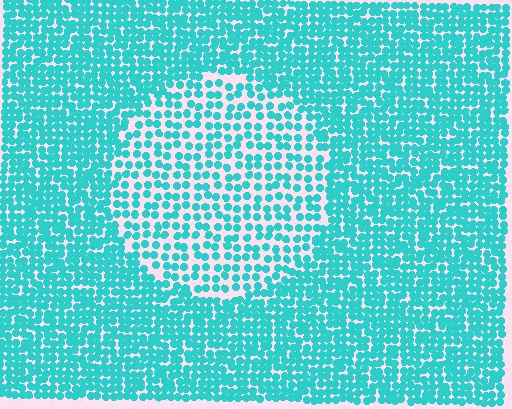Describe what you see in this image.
The image contains small cyan elements arranged at two different densities. A circle-shaped region is visible where the elements are less densely packed than the surrounding area.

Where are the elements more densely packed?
The elements are more densely packed outside the circle boundary.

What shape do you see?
I see a circle.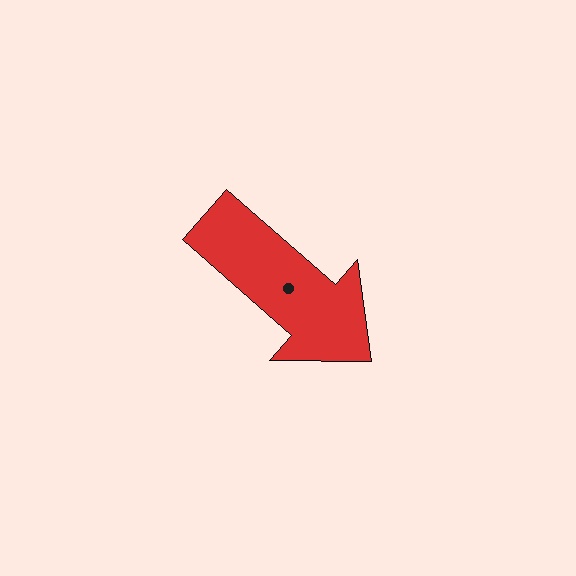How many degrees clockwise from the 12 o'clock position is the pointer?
Approximately 131 degrees.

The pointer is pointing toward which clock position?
Roughly 4 o'clock.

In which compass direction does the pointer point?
Southeast.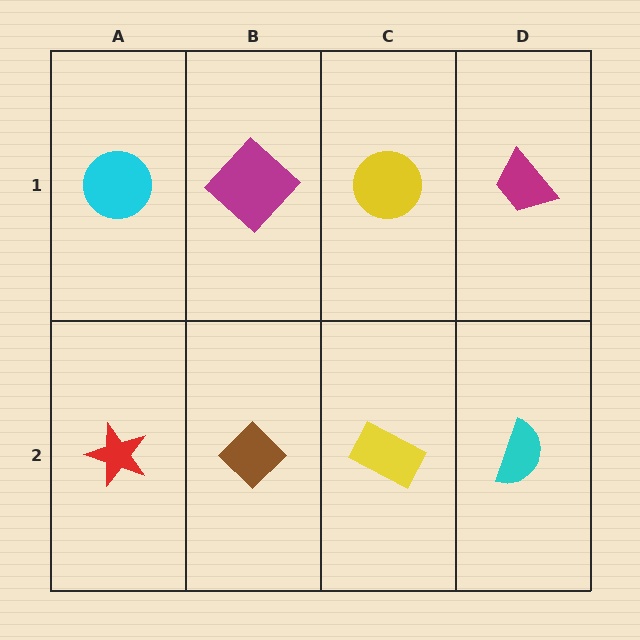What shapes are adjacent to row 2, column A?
A cyan circle (row 1, column A), a brown diamond (row 2, column B).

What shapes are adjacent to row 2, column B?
A magenta diamond (row 1, column B), a red star (row 2, column A), a yellow rectangle (row 2, column C).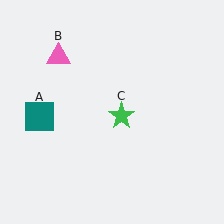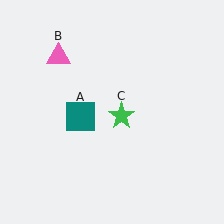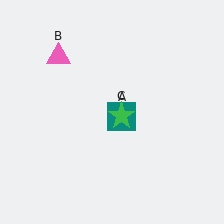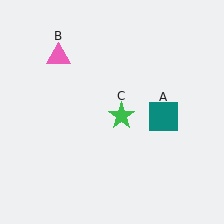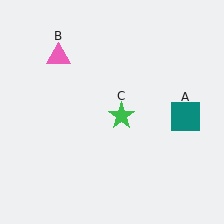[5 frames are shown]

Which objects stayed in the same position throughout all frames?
Pink triangle (object B) and green star (object C) remained stationary.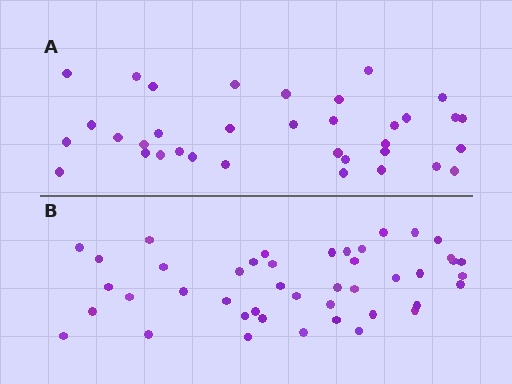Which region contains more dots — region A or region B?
Region B (the bottom region) has more dots.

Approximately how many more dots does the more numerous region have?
Region B has roughly 8 or so more dots than region A.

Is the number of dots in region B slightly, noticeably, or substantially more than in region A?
Region B has noticeably more, but not dramatically so. The ratio is roughly 1.3 to 1.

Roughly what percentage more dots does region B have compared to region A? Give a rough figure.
About 25% more.